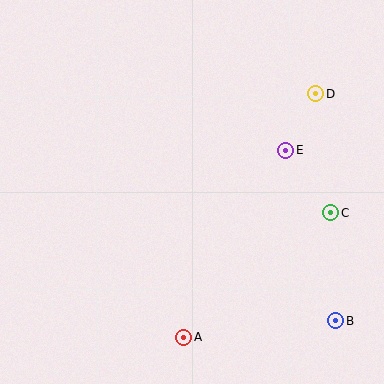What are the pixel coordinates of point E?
Point E is at (286, 150).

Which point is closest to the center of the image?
Point E at (286, 150) is closest to the center.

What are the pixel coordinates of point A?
Point A is at (184, 337).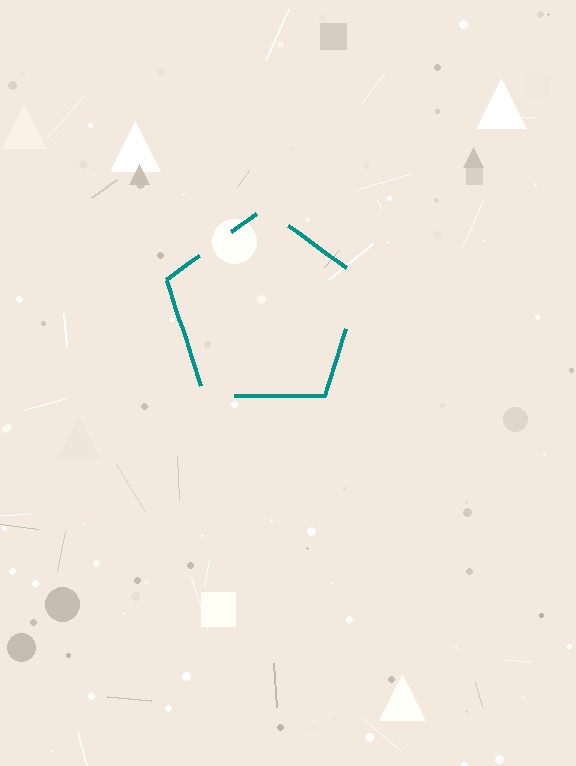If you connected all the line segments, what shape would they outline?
They would outline a pentagon.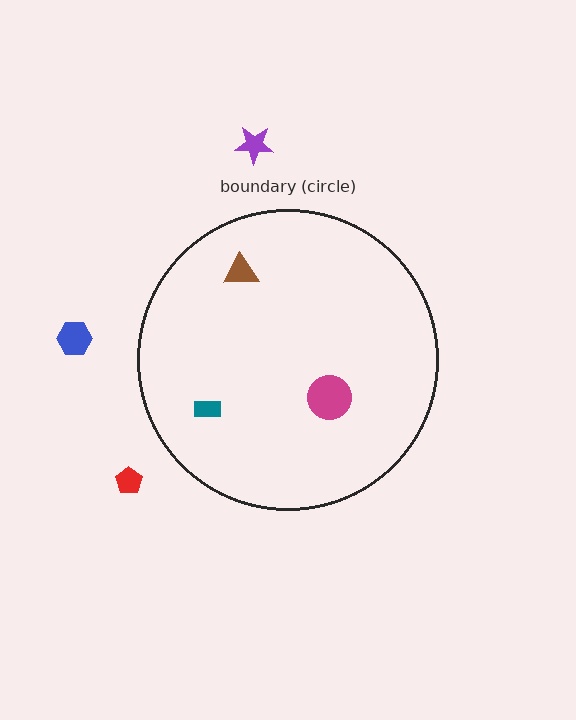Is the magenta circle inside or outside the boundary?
Inside.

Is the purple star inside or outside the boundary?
Outside.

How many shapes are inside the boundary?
3 inside, 3 outside.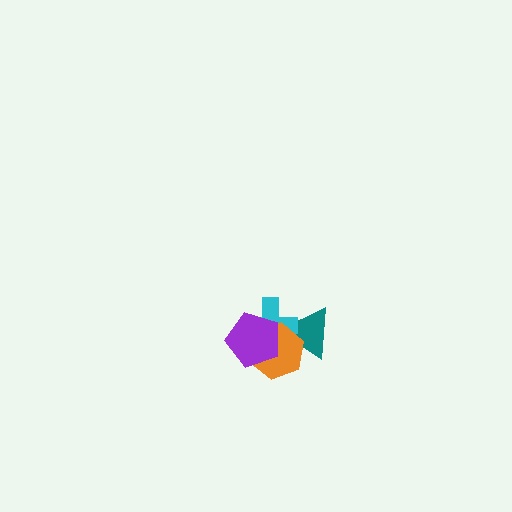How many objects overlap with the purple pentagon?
2 objects overlap with the purple pentagon.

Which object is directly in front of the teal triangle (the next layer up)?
The cyan cross is directly in front of the teal triangle.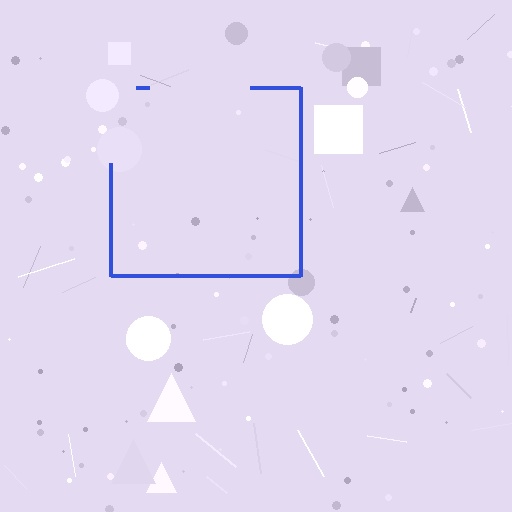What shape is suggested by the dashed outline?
The dashed outline suggests a square.